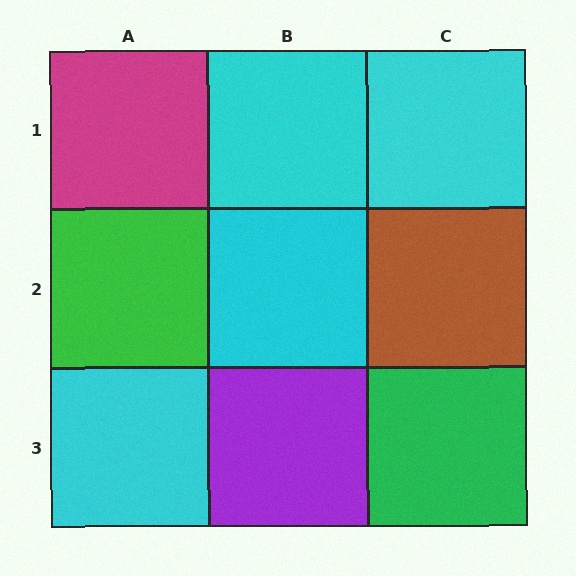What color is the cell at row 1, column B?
Cyan.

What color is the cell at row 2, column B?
Cyan.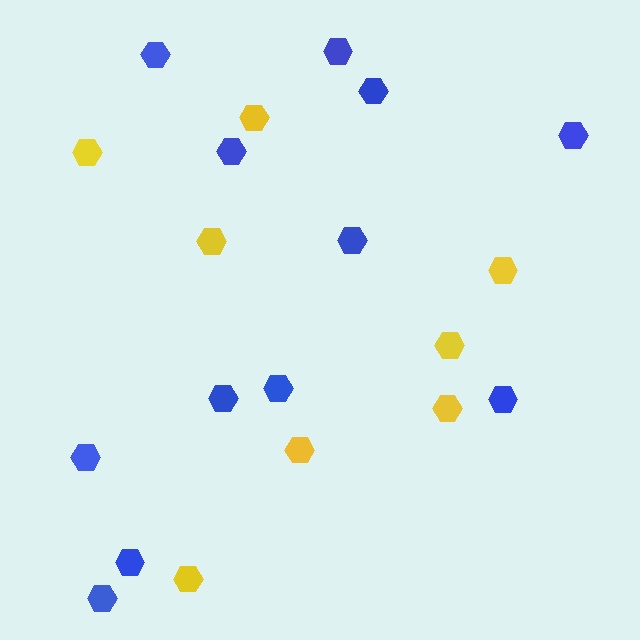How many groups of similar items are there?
There are 2 groups: one group of blue hexagons (12) and one group of yellow hexagons (8).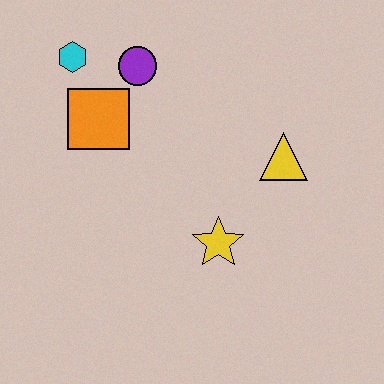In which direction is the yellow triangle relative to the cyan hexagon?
The yellow triangle is to the right of the cyan hexagon.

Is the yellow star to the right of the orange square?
Yes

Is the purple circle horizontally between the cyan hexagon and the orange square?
No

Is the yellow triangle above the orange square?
No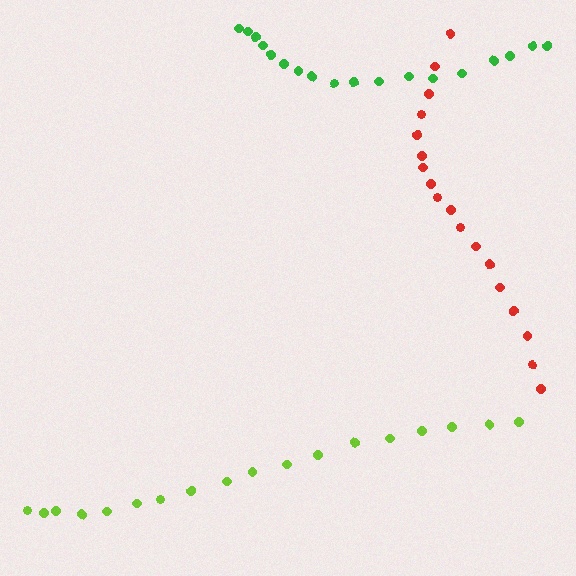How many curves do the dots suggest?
There are 3 distinct paths.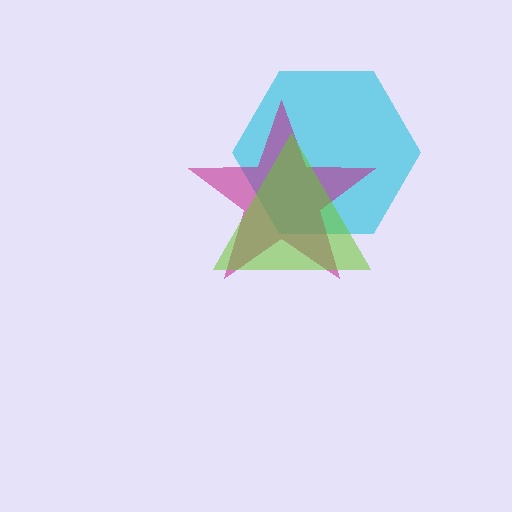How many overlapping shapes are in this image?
There are 3 overlapping shapes in the image.